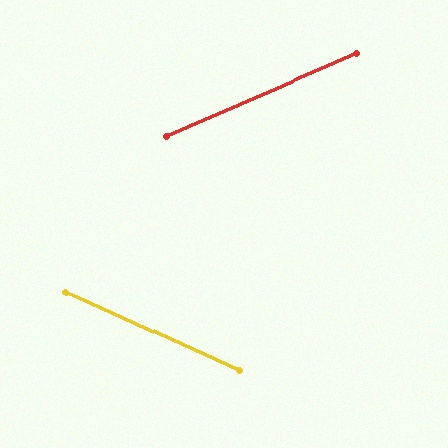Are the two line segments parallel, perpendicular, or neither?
Neither parallel nor perpendicular — they differ by about 48°.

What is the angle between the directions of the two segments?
Approximately 48 degrees.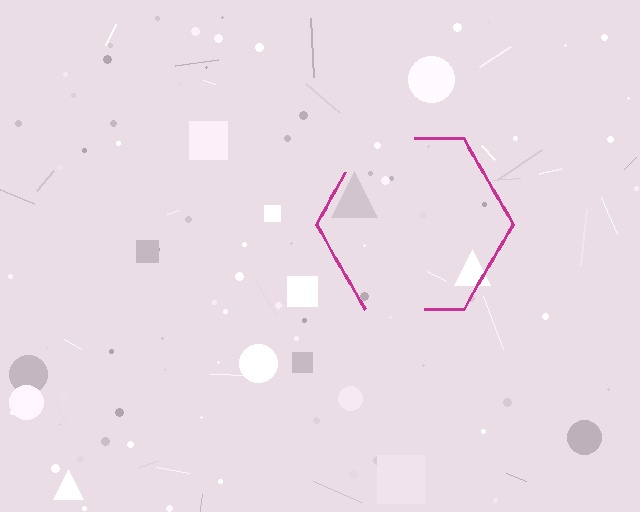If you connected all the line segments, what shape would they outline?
They would outline a hexagon.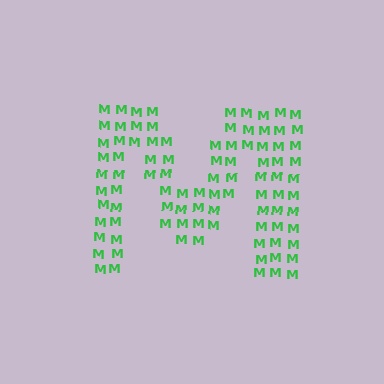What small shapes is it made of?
It is made of small letter M's.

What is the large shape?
The large shape is the letter M.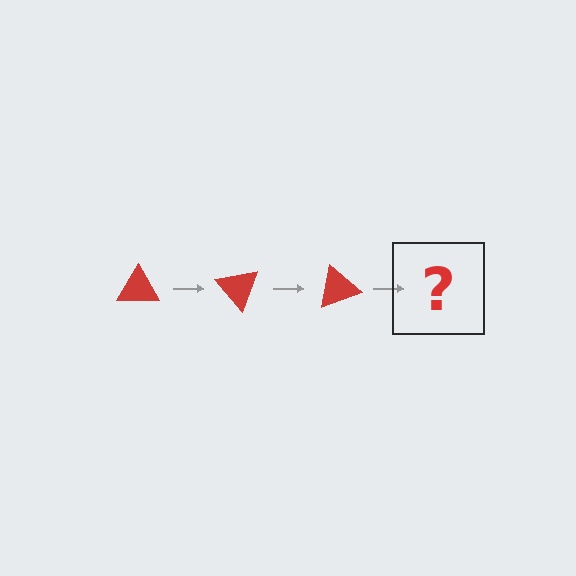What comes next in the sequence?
The next element should be a red triangle rotated 150 degrees.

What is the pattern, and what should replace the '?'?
The pattern is that the triangle rotates 50 degrees each step. The '?' should be a red triangle rotated 150 degrees.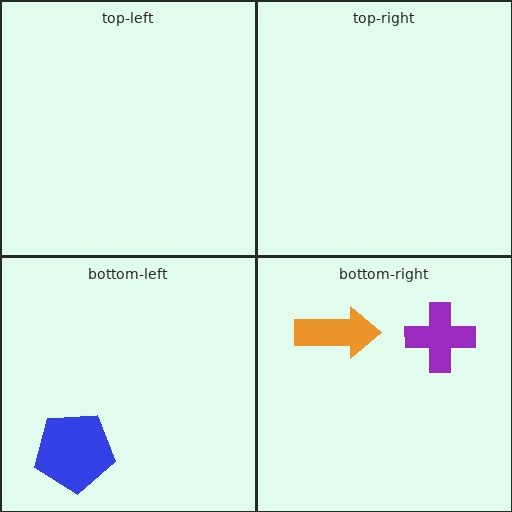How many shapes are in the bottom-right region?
2.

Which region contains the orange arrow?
The bottom-right region.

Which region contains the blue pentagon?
The bottom-left region.